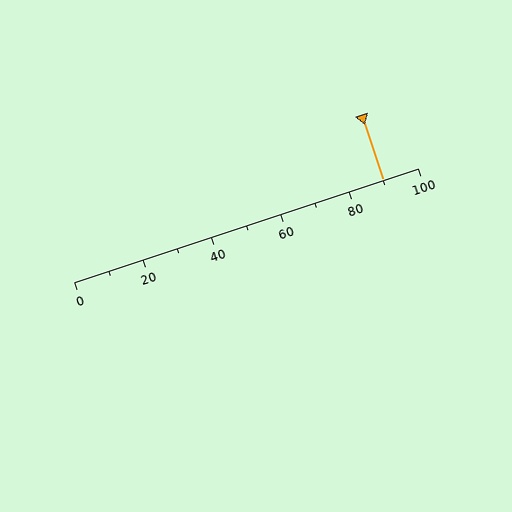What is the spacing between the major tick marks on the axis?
The major ticks are spaced 20 apart.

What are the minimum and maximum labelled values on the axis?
The axis runs from 0 to 100.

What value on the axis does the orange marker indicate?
The marker indicates approximately 90.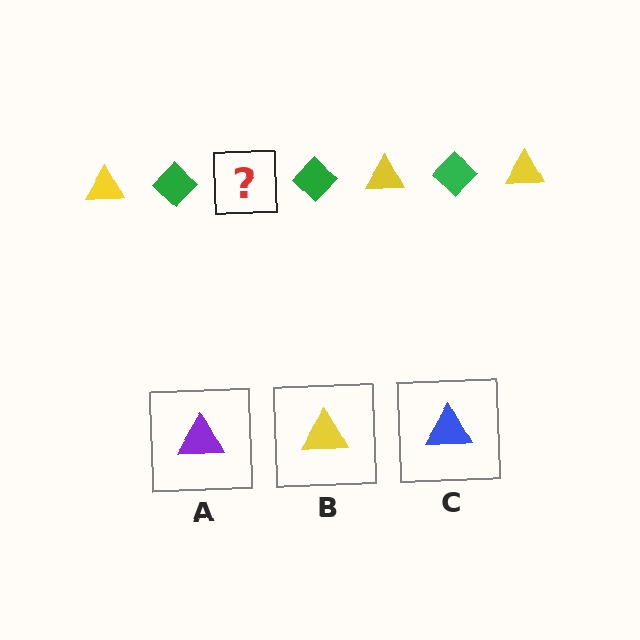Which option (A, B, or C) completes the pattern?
B.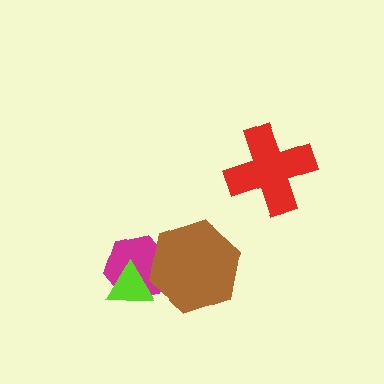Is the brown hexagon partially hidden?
Yes, it is partially covered by another shape.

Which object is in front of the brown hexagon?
The lime triangle is in front of the brown hexagon.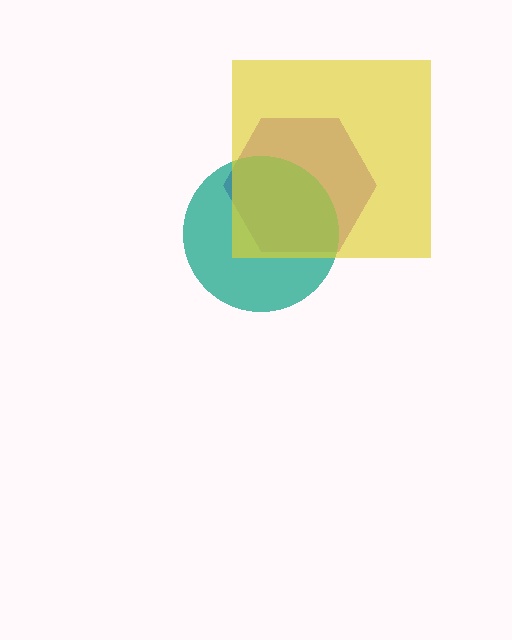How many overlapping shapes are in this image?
There are 3 overlapping shapes in the image.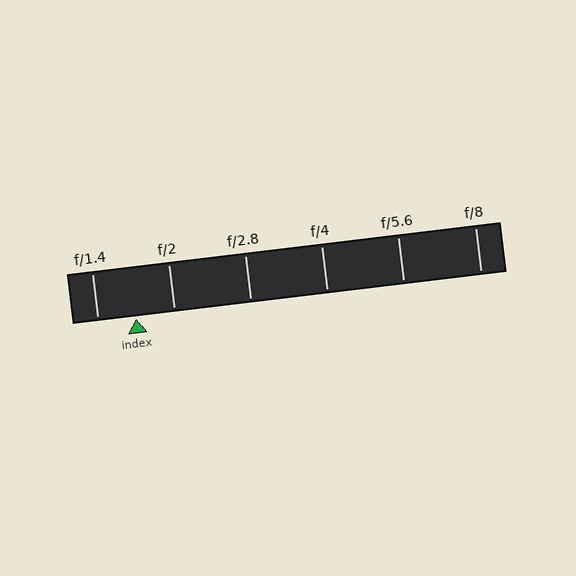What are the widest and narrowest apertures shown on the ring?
The widest aperture shown is f/1.4 and the narrowest is f/8.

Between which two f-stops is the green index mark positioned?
The index mark is between f/1.4 and f/2.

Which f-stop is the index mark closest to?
The index mark is closest to f/2.